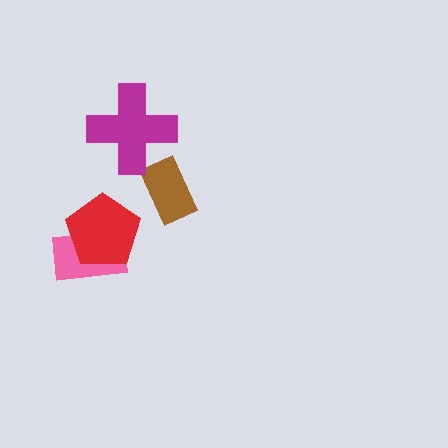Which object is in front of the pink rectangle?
The red pentagon is in front of the pink rectangle.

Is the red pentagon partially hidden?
No, no other shape covers it.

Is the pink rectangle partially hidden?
Yes, it is partially covered by another shape.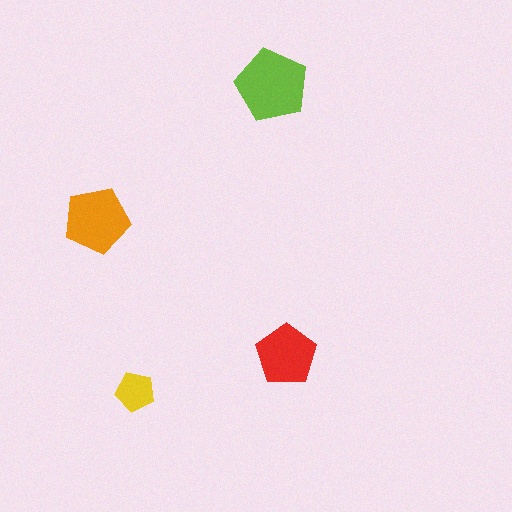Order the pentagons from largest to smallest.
the lime one, the orange one, the red one, the yellow one.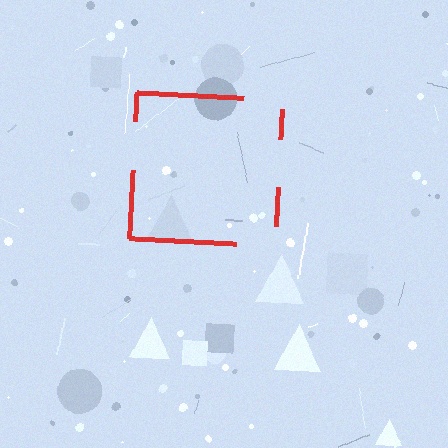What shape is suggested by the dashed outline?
The dashed outline suggests a square.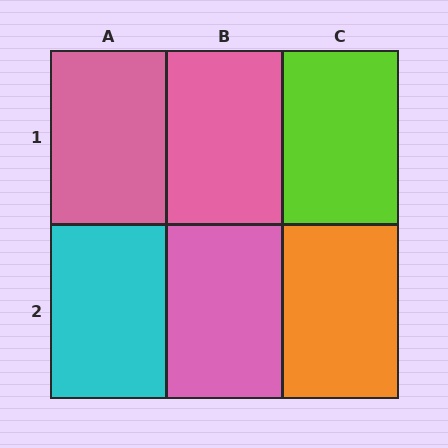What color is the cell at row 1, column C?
Lime.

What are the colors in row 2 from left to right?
Cyan, pink, orange.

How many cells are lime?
1 cell is lime.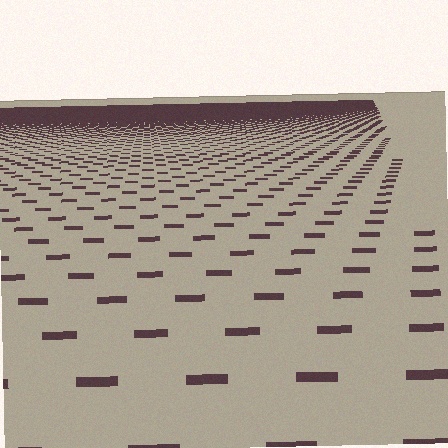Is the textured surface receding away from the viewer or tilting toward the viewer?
The surface is receding away from the viewer. Texture elements get smaller and denser toward the top.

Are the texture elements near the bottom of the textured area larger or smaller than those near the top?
Larger. Near the bottom, elements are closer to the viewer and appear at a bigger on-screen size.